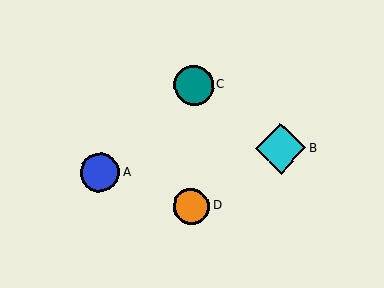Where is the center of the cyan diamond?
The center of the cyan diamond is at (281, 149).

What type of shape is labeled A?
Shape A is a blue circle.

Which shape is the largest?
The cyan diamond (labeled B) is the largest.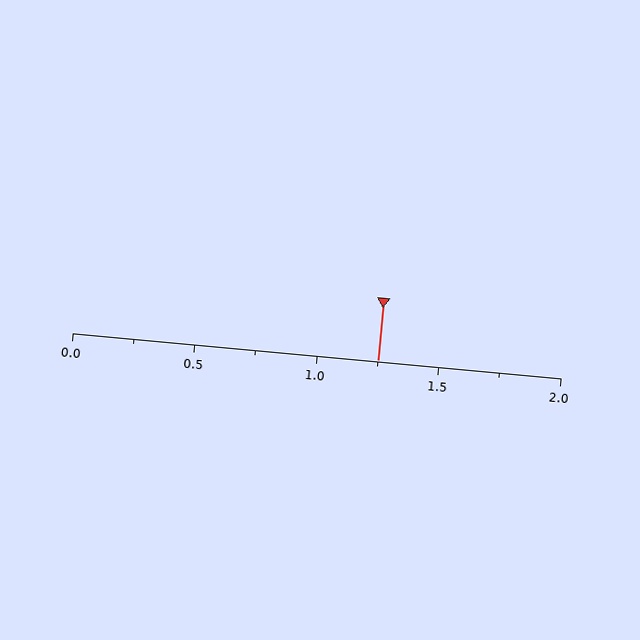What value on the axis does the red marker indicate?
The marker indicates approximately 1.25.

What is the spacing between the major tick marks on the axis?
The major ticks are spaced 0.5 apart.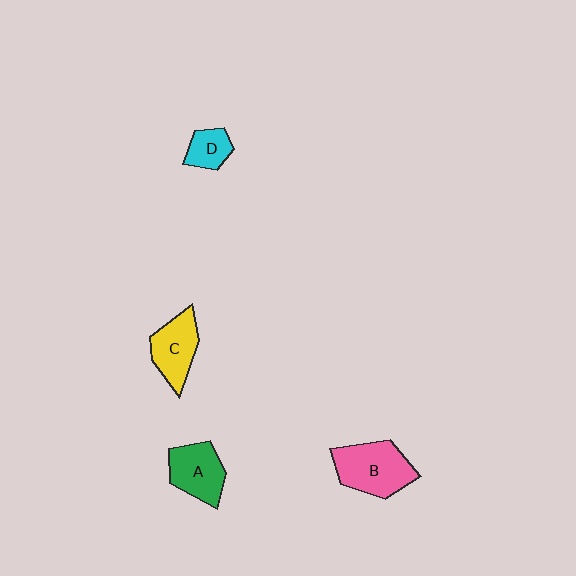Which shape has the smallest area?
Shape D (cyan).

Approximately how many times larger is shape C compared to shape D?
Approximately 1.7 times.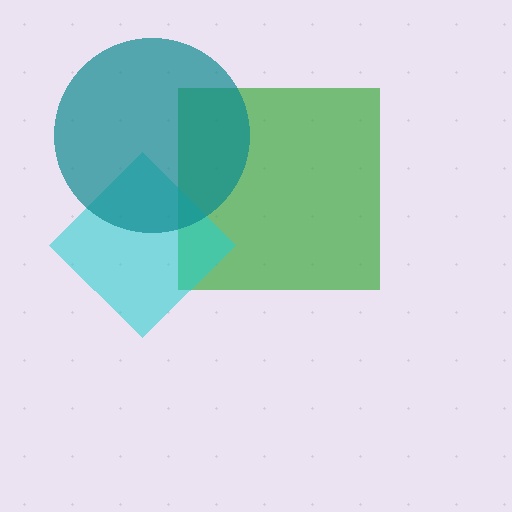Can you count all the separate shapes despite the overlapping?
Yes, there are 3 separate shapes.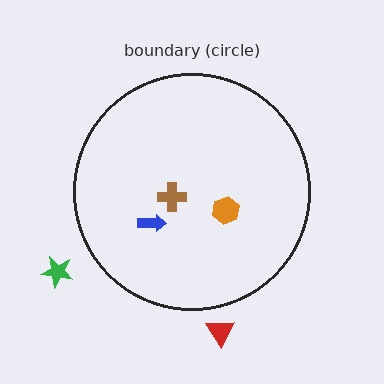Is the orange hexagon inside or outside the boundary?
Inside.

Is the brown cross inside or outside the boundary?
Inside.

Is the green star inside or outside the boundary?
Outside.